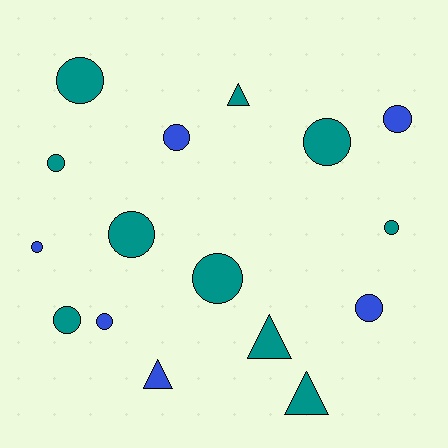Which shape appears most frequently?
Circle, with 12 objects.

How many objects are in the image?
There are 16 objects.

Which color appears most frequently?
Teal, with 10 objects.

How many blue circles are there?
There are 5 blue circles.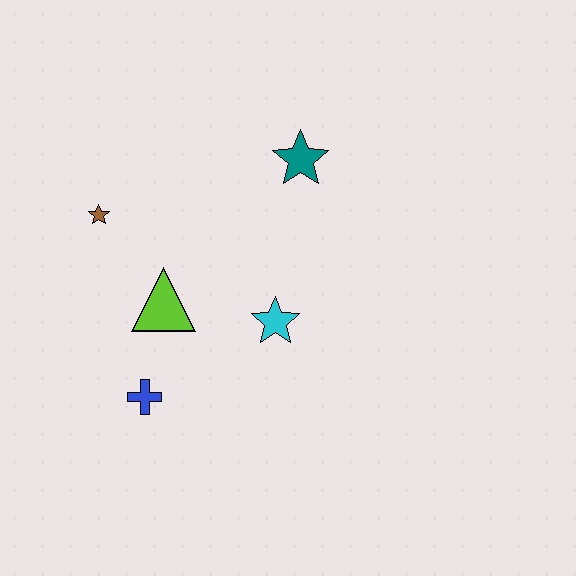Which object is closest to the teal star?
The cyan star is closest to the teal star.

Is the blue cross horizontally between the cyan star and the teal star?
No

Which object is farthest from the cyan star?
The brown star is farthest from the cyan star.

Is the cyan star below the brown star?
Yes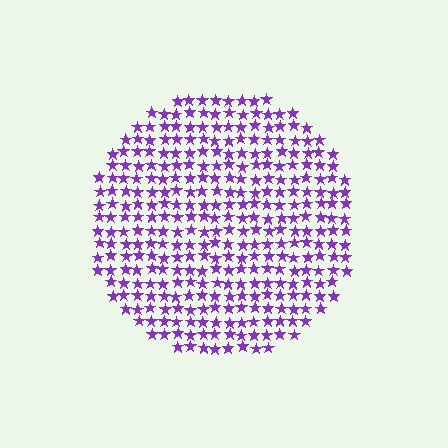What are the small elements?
The small elements are stars.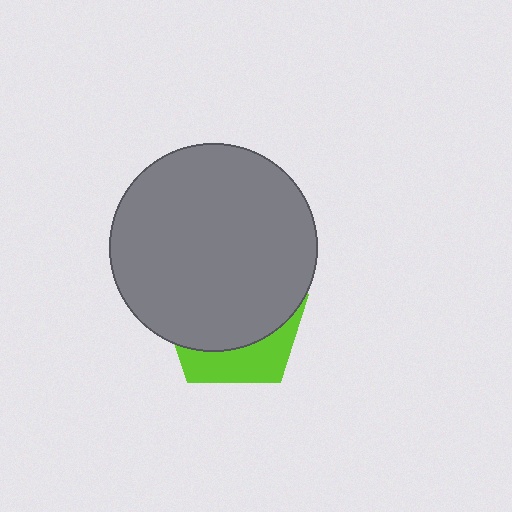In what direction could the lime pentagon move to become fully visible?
The lime pentagon could move down. That would shift it out from behind the gray circle entirely.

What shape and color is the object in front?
The object in front is a gray circle.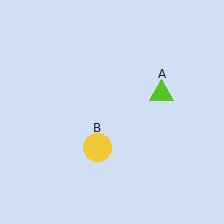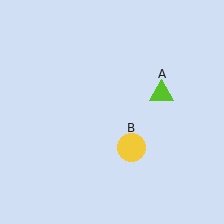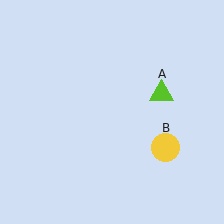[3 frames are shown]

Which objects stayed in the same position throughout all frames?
Lime triangle (object A) remained stationary.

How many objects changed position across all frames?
1 object changed position: yellow circle (object B).